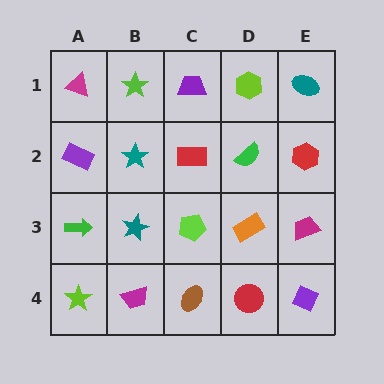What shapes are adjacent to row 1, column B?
A teal star (row 2, column B), a magenta triangle (row 1, column A), a purple trapezoid (row 1, column C).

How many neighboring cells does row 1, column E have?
2.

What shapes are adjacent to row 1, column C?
A red rectangle (row 2, column C), a lime star (row 1, column B), a lime hexagon (row 1, column D).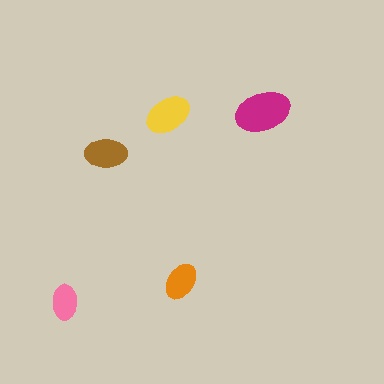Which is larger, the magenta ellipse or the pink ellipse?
The magenta one.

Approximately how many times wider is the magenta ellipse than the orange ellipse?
About 1.5 times wider.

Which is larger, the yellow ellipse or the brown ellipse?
The yellow one.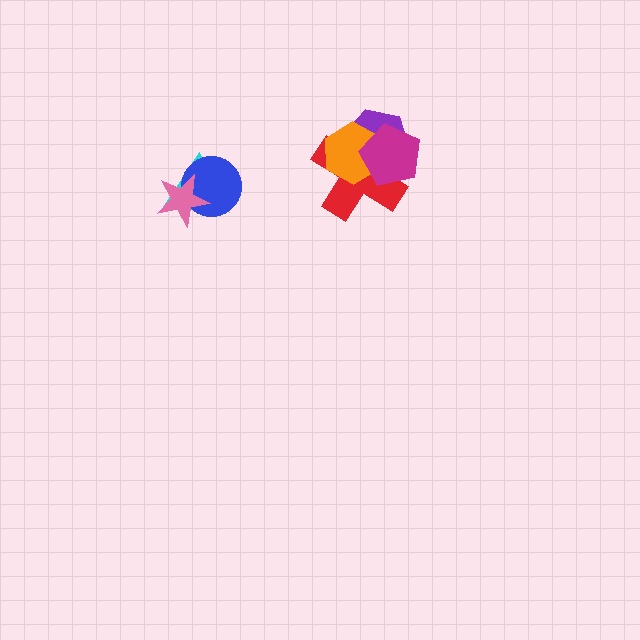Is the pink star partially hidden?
No, no other shape covers it.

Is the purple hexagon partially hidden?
Yes, it is partially covered by another shape.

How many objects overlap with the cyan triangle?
2 objects overlap with the cyan triangle.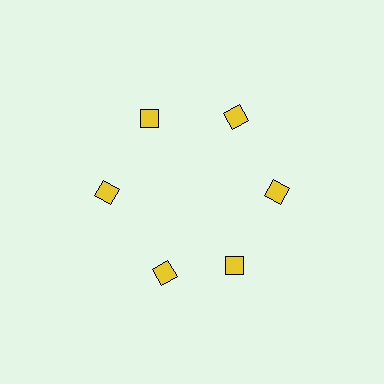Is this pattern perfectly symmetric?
No. The 6 yellow diamonds are arranged in a ring, but one element near the 7 o'clock position is rotated out of alignment along the ring, breaking the 6-fold rotational symmetry.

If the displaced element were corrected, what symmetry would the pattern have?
It would have 6-fold rotational symmetry — the pattern would map onto itself every 60 degrees.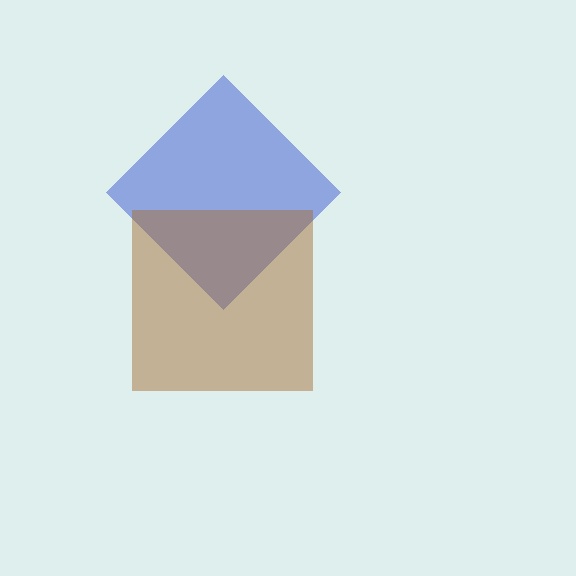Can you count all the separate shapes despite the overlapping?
Yes, there are 2 separate shapes.